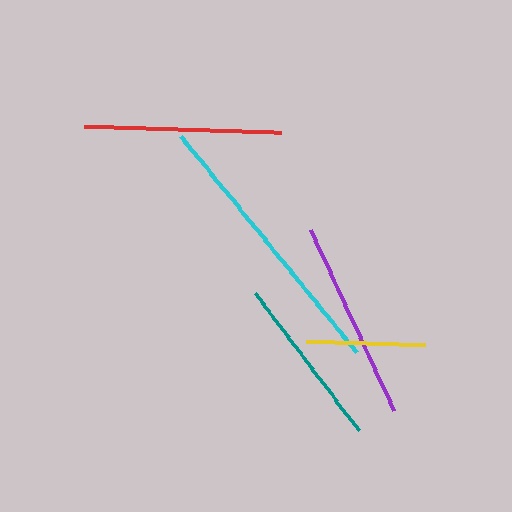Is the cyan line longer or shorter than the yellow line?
The cyan line is longer than the yellow line.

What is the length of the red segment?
The red segment is approximately 197 pixels long.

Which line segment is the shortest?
The yellow line is the shortest at approximately 119 pixels.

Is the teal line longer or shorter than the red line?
The red line is longer than the teal line.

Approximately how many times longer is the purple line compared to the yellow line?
The purple line is approximately 1.7 times the length of the yellow line.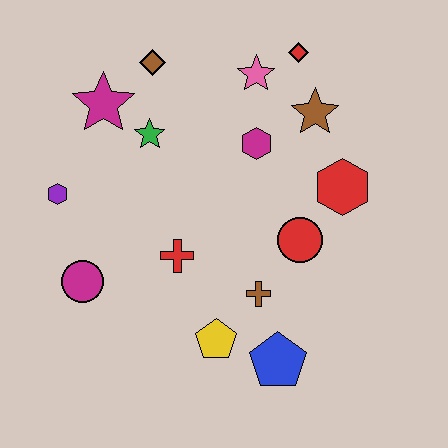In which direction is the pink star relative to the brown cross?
The pink star is above the brown cross.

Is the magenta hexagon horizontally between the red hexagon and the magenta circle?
Yes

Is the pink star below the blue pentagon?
No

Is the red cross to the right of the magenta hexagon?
No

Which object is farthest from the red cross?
The red diamond is farthest from the red cross.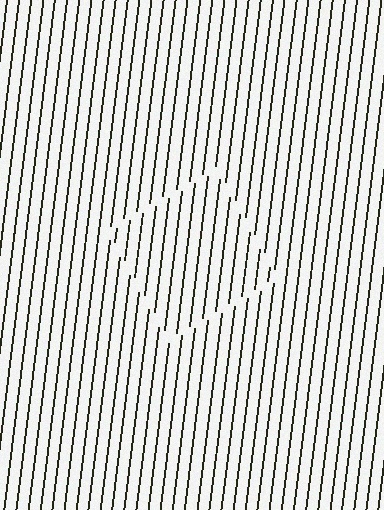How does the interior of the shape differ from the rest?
The interior of the shape contains the same grating, shifted by half a period — the contour is defined by the phase discontinuity where line-ends from the inner and outer gratings abut.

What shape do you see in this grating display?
An illusory square. The interior of the shape contains the same grating, shifted by half a period — the contour is defined by the phase discontinuity where line-ends from the inner and outer gratings abut.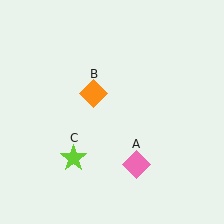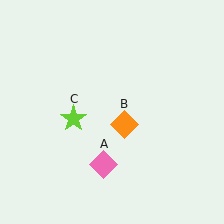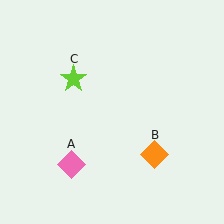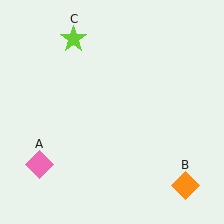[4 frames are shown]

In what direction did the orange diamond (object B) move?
The orange diamond (object B) moved down and to the right.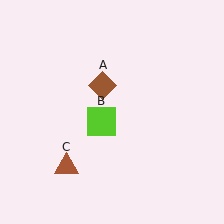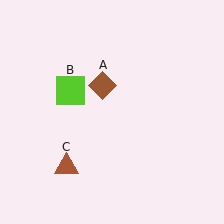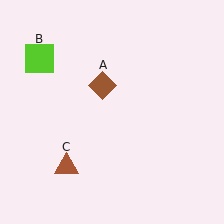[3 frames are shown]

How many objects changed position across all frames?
1 object changed position: lime square (object B).